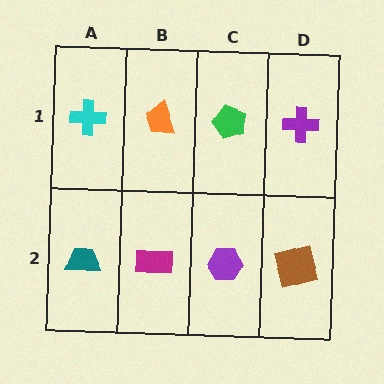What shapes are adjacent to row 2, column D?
A purple cross (row 1, column D), a purple hexagon (row 2, column C).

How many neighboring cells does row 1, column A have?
2.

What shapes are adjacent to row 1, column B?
A magenta rectangle (row 2, column B), a cyan cross (row 1, column A), a green pentagon (row 1, column C).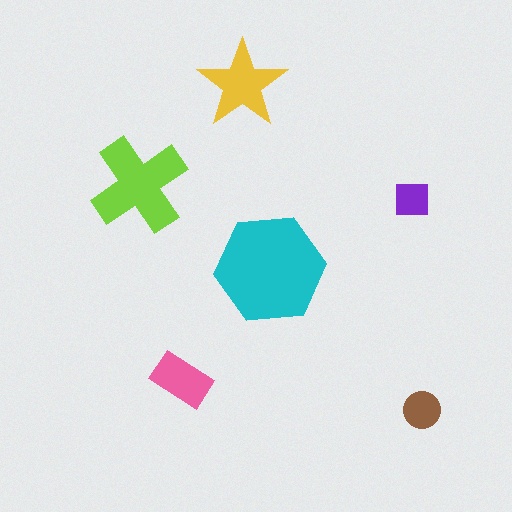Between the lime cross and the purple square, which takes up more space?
The lime cross.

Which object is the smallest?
The purple square.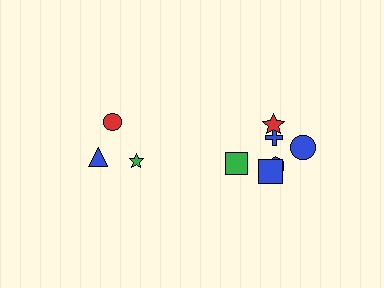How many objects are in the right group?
There are 6 objects.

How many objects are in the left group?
There are 3 objects.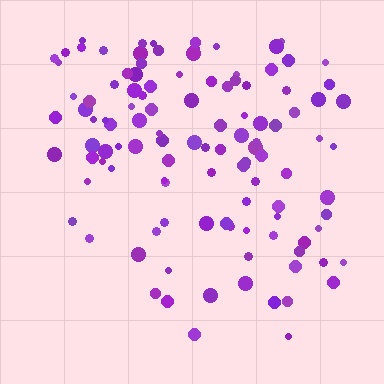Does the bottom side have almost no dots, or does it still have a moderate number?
Still a moderate number, just noticeably fewer than the top.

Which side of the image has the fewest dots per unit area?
The bottom.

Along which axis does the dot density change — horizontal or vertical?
Vertical.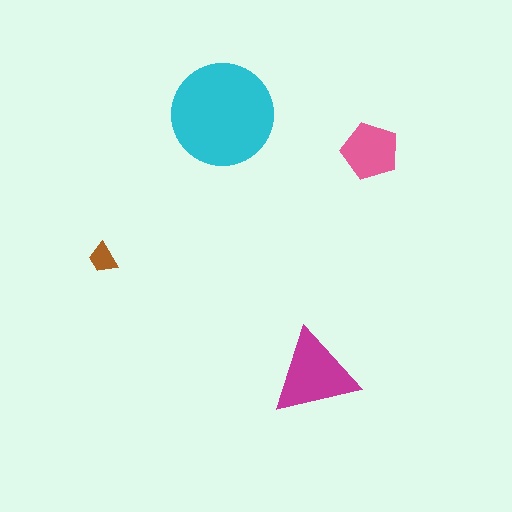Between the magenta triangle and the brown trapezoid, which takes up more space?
The magenta triangle.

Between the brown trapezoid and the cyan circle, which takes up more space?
The cyan circle.